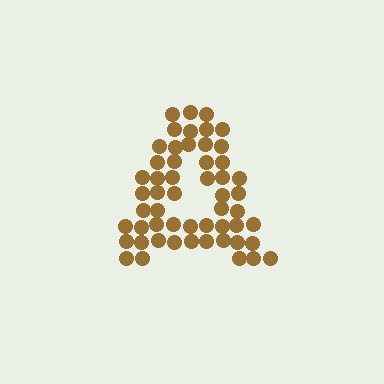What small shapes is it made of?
It is made of small circles.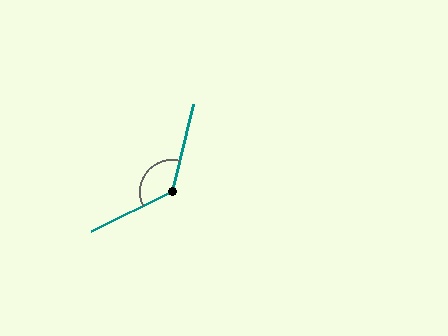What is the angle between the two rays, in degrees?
Approximately 130 degrees.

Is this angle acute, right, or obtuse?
It is obtuse.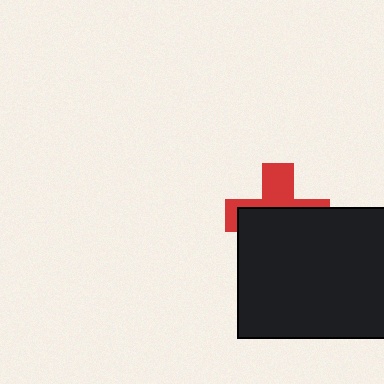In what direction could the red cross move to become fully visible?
The red cross could move up. That would shift it out from behind the black rectangle entirely.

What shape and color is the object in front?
The object in front is a black rectangle.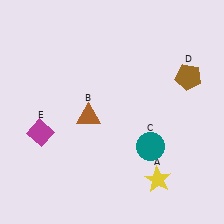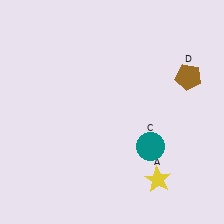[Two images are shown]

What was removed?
The magenta diamond (E), the brown triangle (B) were removed in Image 2.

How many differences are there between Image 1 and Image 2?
There are 2 differences between the two images.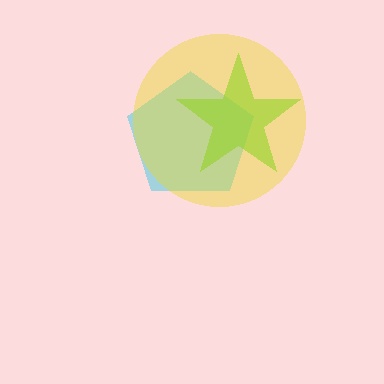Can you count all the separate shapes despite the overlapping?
Yes, there are 3 separate shapes.